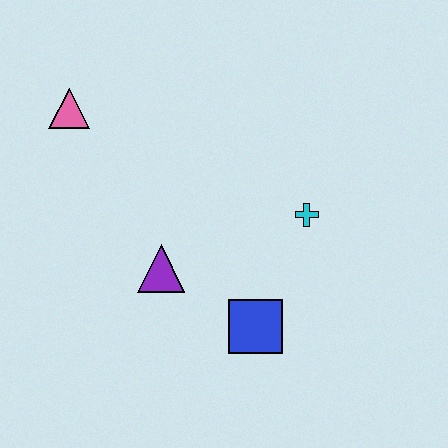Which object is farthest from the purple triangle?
The pink triangle is farthest from the purple triangle.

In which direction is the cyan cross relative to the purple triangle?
The cyan cross is to the right of the purple triangle.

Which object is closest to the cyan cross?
The blue square is closest to the cyan cross.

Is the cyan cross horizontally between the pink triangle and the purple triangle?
No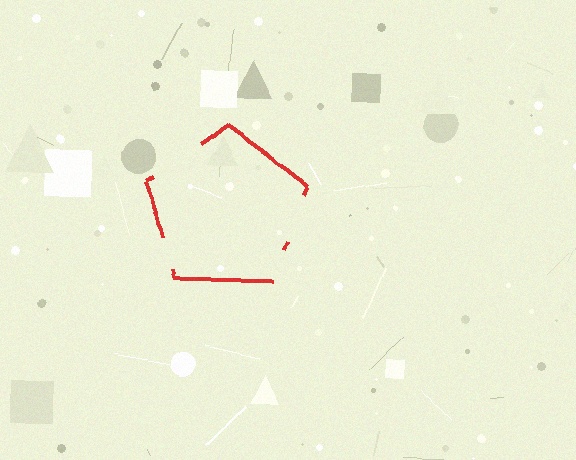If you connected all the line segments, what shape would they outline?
They would outline a pentagon.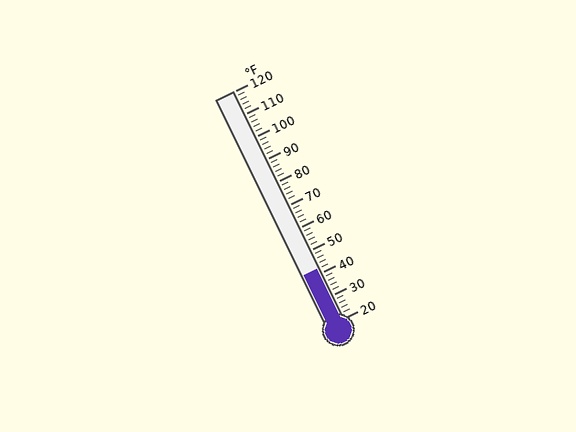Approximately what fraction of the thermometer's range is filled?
The thermometer is filled to approximately 20% of its range.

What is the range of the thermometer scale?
The thermometer scale ranges from 20°F to 120°F.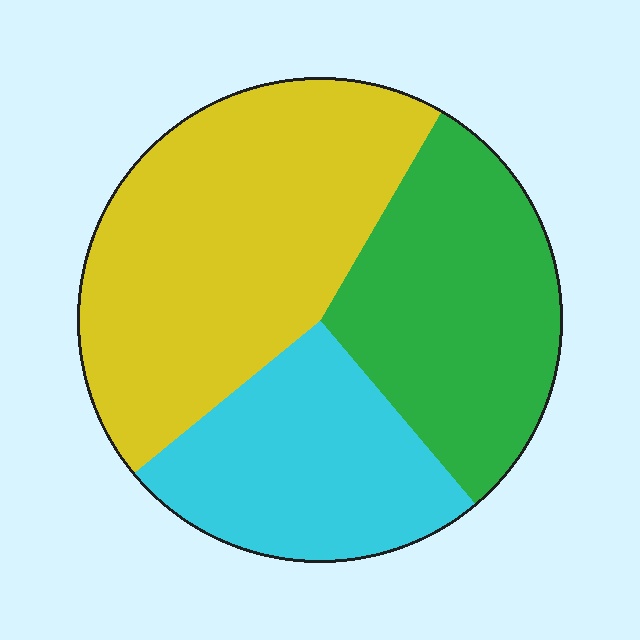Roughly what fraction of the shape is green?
Green covers around 30% of the shape.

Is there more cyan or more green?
Green.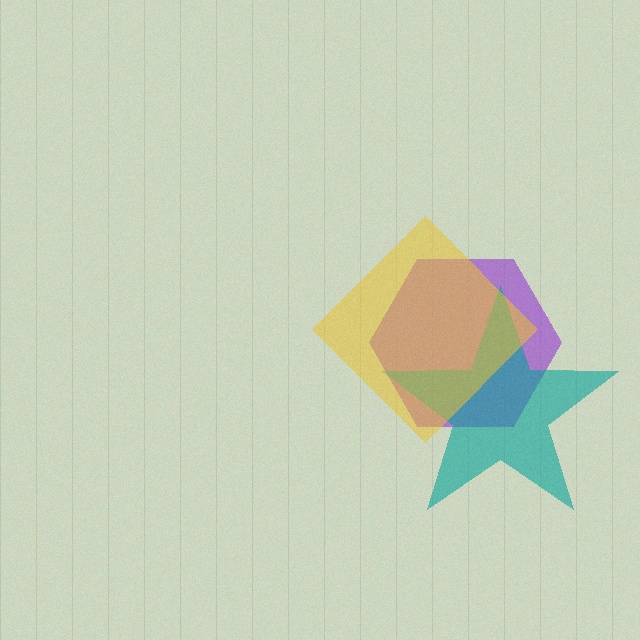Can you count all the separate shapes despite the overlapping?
Yes, there are 3 separate shapes.